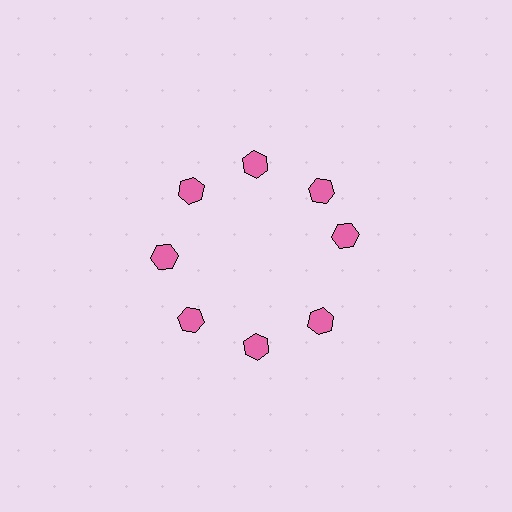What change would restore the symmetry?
The symmetry would be restored by rotating it back into even spacing with its neighbors so that all 8 hexagons sit at equal angles and equal distance from the center.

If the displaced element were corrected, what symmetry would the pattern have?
It would have 8-fold rotational symmetry — the pattern would map onto itself every 45 degrees.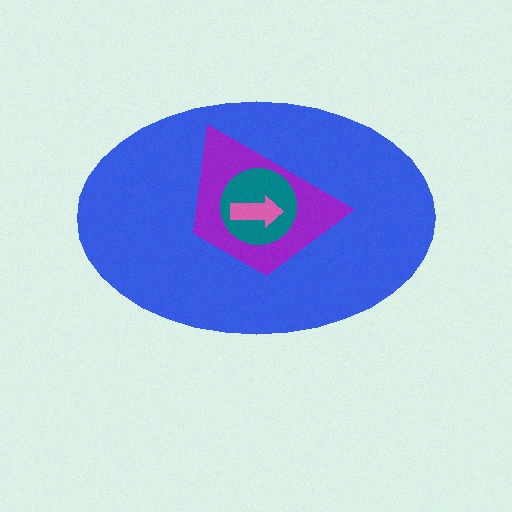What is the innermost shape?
The pink arrow.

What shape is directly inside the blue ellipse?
The purple trapezoid.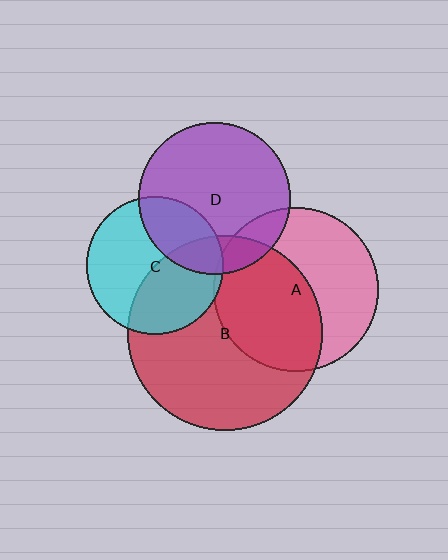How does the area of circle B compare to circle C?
Approximately 2.0 times.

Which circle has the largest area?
Circle B (red).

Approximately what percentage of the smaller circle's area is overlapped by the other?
Approximately 15%.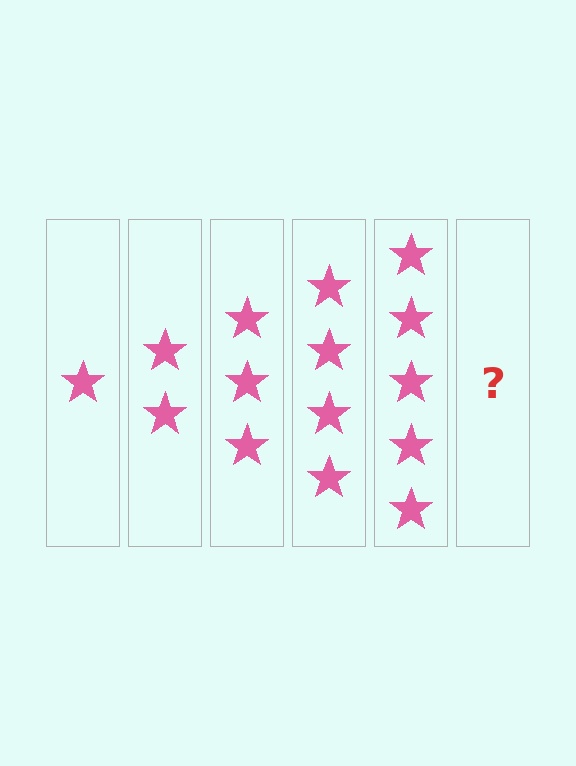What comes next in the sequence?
The next element should be 6 stars.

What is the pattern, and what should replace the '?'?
The pattern is that each step adds one more star. The '?' should be 6 stars.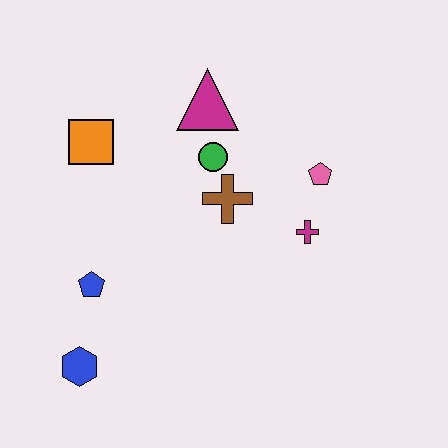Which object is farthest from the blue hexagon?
The pink pentagon is farthest from the blue hexagon.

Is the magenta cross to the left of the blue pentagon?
No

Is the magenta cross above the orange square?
No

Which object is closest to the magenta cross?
The pink pentagon is closest to the magenta cross.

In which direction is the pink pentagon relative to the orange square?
The pink pentagon is to the right of the orange square.